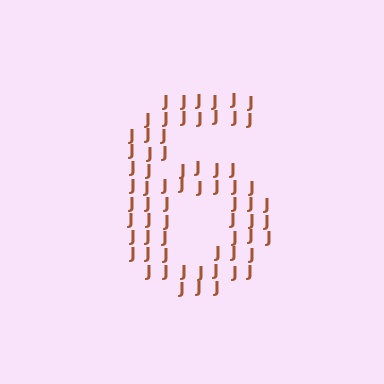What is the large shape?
The large shape is the digit 6.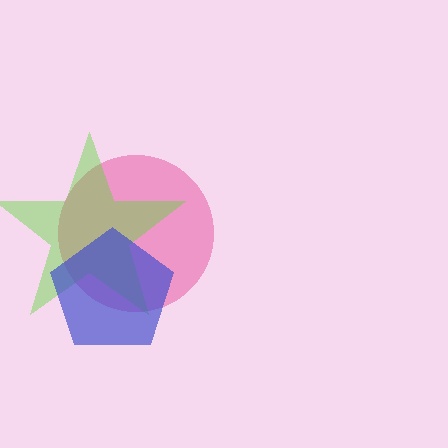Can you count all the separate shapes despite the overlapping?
Yes, there are 3 separate shapes.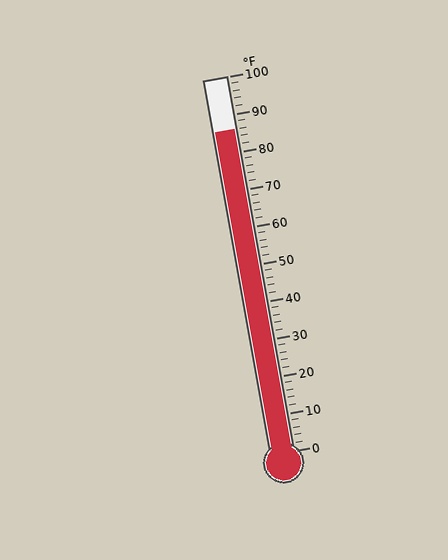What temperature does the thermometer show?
The thermometer shows approximately 86°F.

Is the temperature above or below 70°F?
The temperature is above 70°F.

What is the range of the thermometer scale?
The thermometer scale ranges from 0°F to 100°F.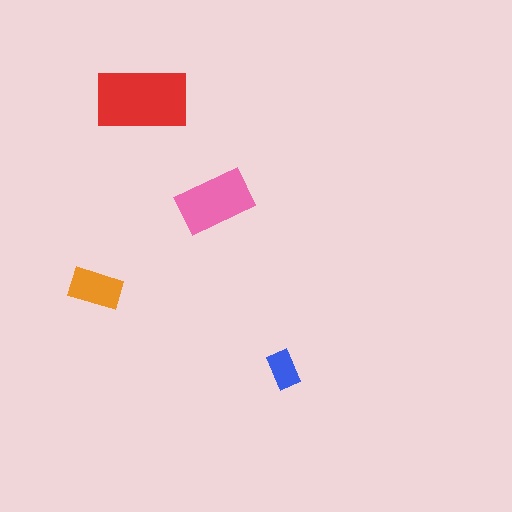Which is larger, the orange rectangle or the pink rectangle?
The pink one.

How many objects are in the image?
There are 4 objects in the image.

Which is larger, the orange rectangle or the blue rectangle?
The orange one.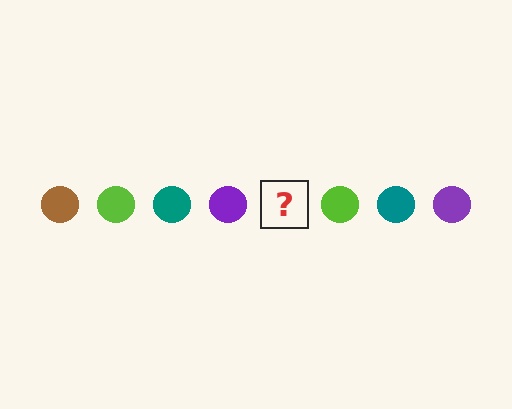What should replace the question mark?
The question mark should be replaced with a brown circle.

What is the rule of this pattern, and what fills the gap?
The rule is that the pattern cycles through brown, lime, teal, purple circles. The gap should be filled with a brown circle.